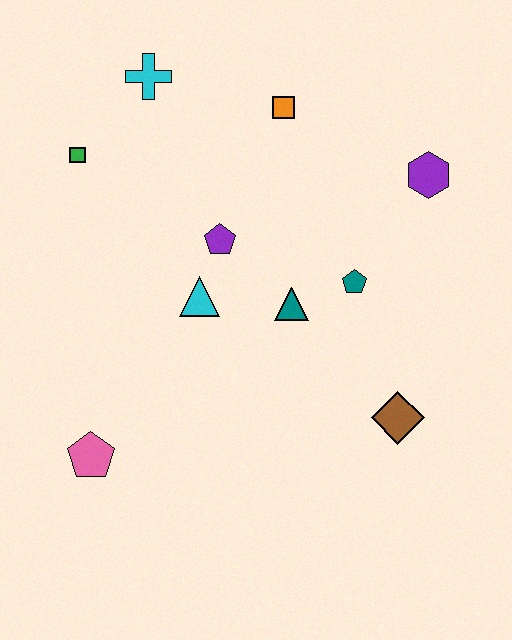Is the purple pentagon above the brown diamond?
Yes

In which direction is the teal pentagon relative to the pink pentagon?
The teal pentagon is to the right of the pink pentagon.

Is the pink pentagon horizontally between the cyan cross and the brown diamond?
No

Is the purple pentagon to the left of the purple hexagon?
Yes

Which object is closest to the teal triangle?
The teal pentagon is closest to the teal triangle.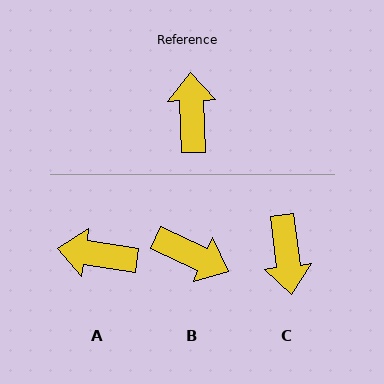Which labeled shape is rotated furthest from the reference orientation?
C, about 175 degrees away.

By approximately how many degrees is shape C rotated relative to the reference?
Approximately 175 degrees clockwise.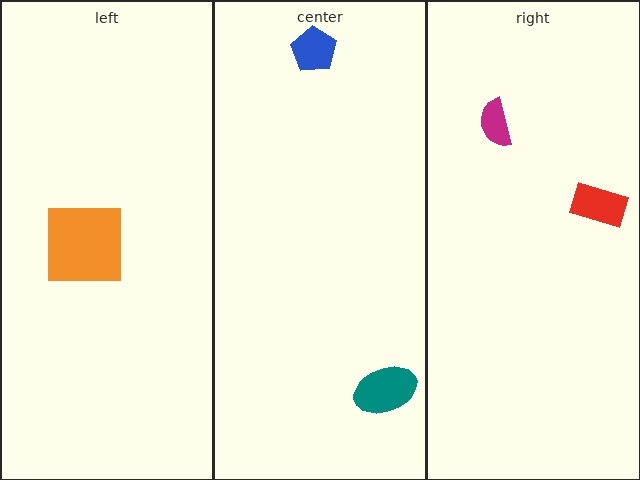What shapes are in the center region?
The teal ellipse, the blue pentagon.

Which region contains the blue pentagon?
The center region.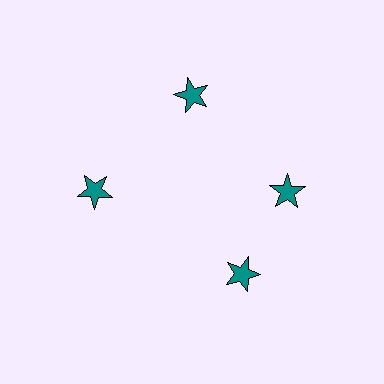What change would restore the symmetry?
The symmetry would be restored by rotating it back into even spacing with its neighbors so that all 4 stars sit at equal angles and equal distance from the center.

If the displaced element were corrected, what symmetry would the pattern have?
It would have 4-fold rotational symmetry — the pattern would map onto itself every 90 degrees.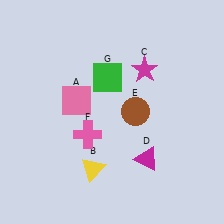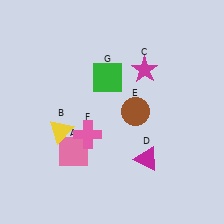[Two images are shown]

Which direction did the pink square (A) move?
The pink square (A) moved down.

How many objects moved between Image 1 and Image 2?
2 objects moved between the two images.